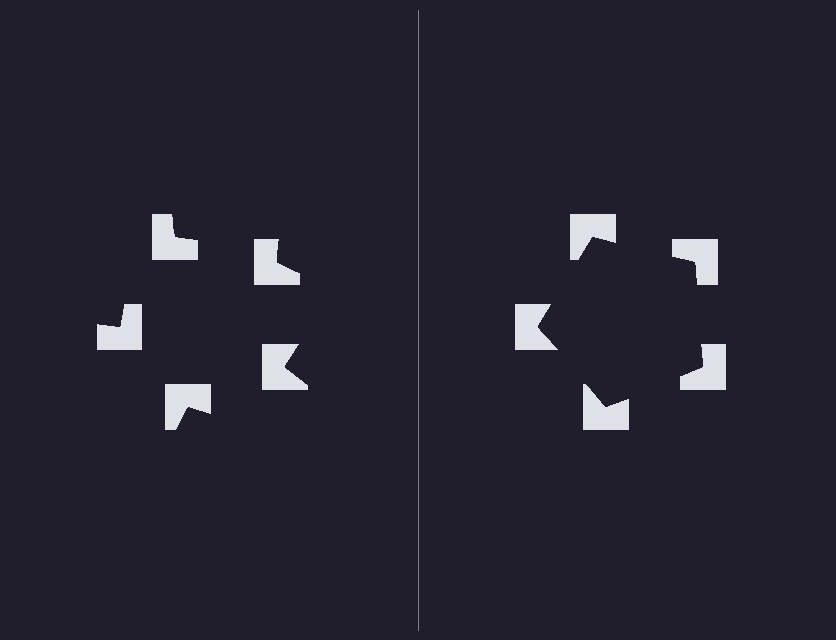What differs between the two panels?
The notched squares are positioned identically on both sides; only the wedge orientations differ. On the right they align to a pentagon; on the left they are misaligned.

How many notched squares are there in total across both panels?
10 — 5 on each side.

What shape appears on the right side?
An illusory pentagon.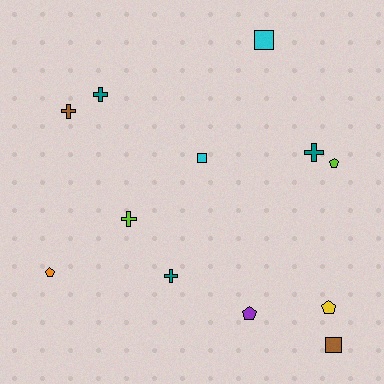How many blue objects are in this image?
There are no blue objects.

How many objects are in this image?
There are 12 objects.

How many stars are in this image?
There are no stars.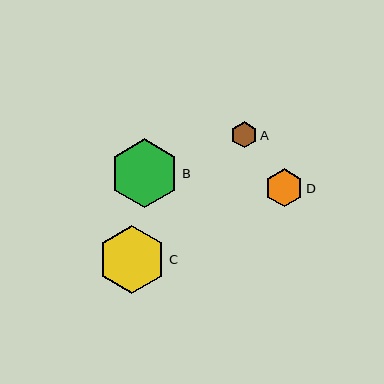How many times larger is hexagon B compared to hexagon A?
Hexagon B is approximately 2.6 times the size of hexagon A.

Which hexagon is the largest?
Hexagon B is the largest with a size of approximately 69 pixels.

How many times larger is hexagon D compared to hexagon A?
Hexagon D is approximately 1.4 times the size of hexagon A.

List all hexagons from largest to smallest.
From largest to smallest: B, C, D, A.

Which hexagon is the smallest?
Hexagon A is the smallest with a size of approximately 26 pixels.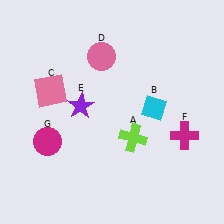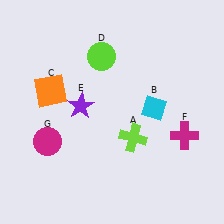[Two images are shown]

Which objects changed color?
C changed from pink to orange. D changed from pink to lime.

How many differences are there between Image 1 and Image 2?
There are 2 differences between the two images.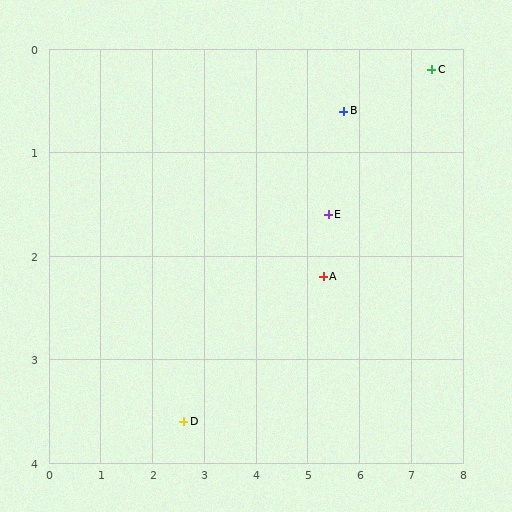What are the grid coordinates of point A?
Point A is at approximately (5.3, 2.2).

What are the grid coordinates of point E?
Point E is at approximately (5.4, 1.6).